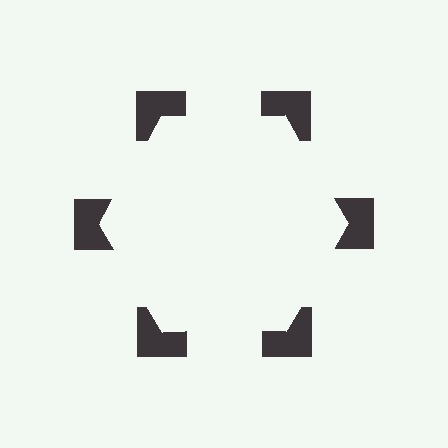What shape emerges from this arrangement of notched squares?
An illusory hexagon — its edges are inferred from the aligned wedge cuts in the notched squares, not physically drawn.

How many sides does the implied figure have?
6 sides.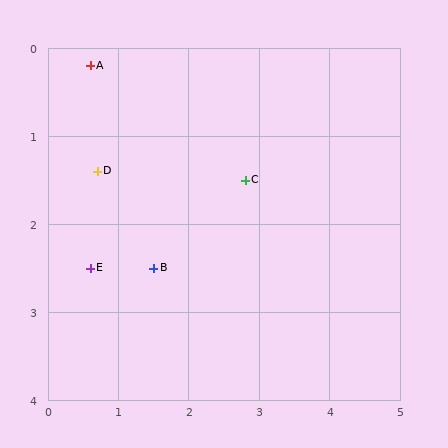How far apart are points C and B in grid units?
Points C and B are about 1.6 grid units apart.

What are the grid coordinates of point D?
Point D is at approximately (0.7, 1.4).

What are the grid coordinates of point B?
Point B is at approximately (1.5, 2.5).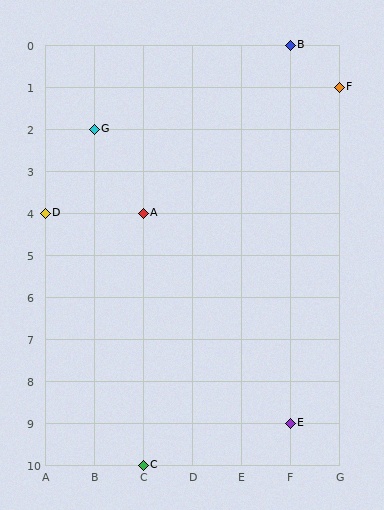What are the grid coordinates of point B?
Point B is at grid coordinates (F, 0).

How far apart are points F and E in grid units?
Points F and E are 1 column and 8 rows apart (about 8.1 grid units diagonally).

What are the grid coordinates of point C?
Point C is at grid coordinates (C, 10).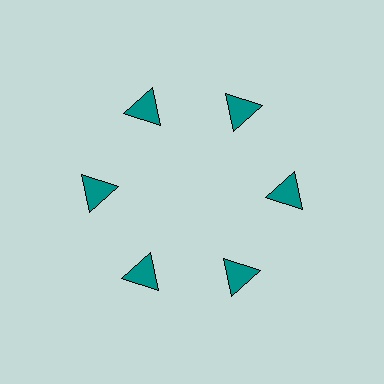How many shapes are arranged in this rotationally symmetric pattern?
There are 6 shapes, arranged in 6 groups of 1.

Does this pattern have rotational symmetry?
Yes, this pattern has 6-fold rotational symmetry. It looks the same after rotating 60 degrees around the center.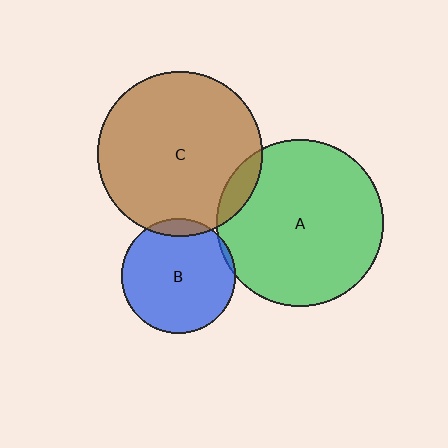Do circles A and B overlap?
Yes.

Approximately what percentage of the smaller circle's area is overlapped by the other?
Approximately 5%.